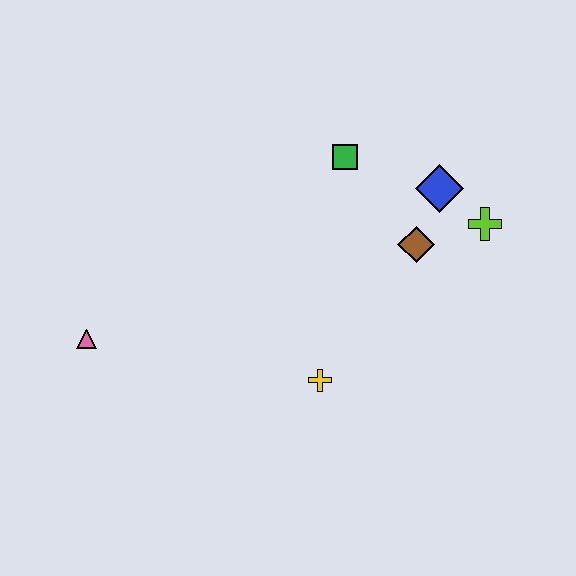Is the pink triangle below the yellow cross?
No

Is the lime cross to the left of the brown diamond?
No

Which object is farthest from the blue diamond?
The pink triangle is farthest from the blue diamond.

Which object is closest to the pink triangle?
The yellow cross is closest to the pink triangle.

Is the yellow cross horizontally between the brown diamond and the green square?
No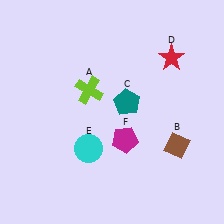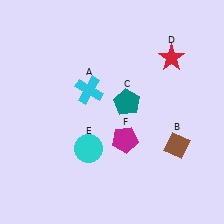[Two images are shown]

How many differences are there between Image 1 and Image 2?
There is 1 difference between the two images.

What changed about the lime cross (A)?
In Image 1, A is lime. In Image 2, it changed to cyan.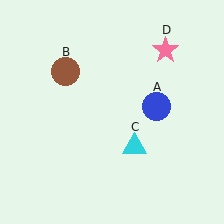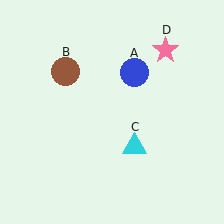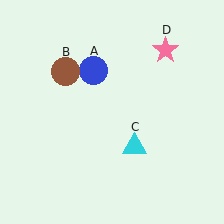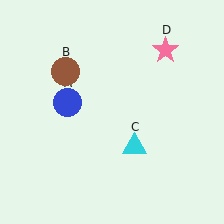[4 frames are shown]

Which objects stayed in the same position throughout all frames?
Brown circle (object B) and cyan triangle (object C) and pink star (object D) remained stationary.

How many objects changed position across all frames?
1 object changed position: blue circle (object A).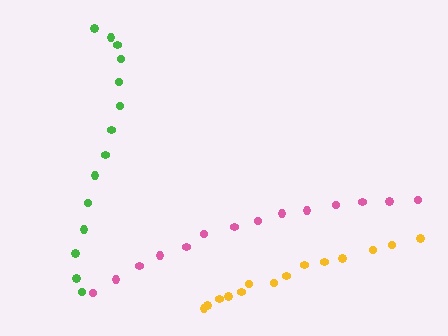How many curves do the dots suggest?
There are 3 distinct paths.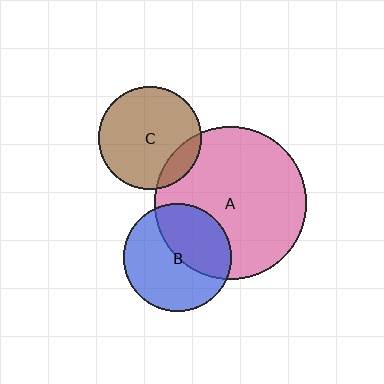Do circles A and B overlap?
Yes.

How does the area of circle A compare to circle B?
Approximately 2.0 times.